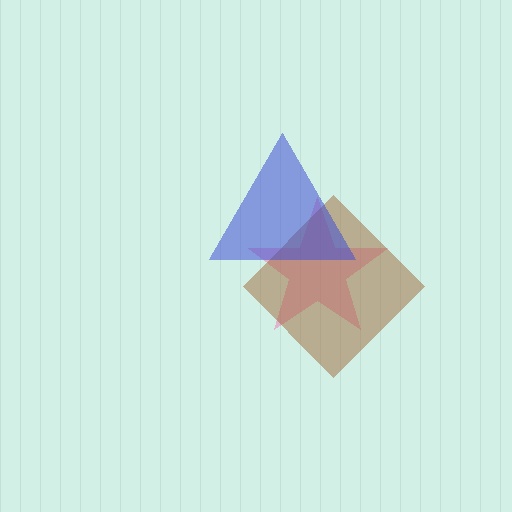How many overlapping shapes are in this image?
There are 3 overlapping shapes in the image.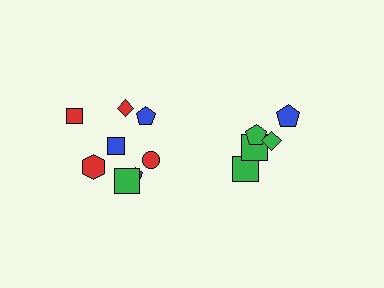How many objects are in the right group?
There are 5 objects.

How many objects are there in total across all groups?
There are 13 objects.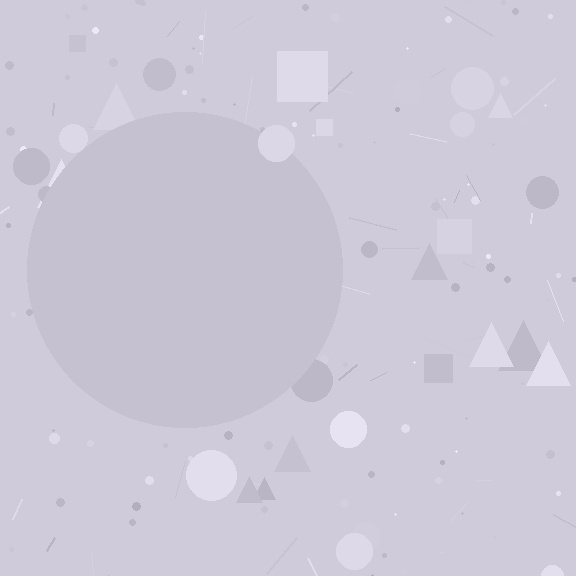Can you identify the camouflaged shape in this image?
The camouflaged shape is a circle.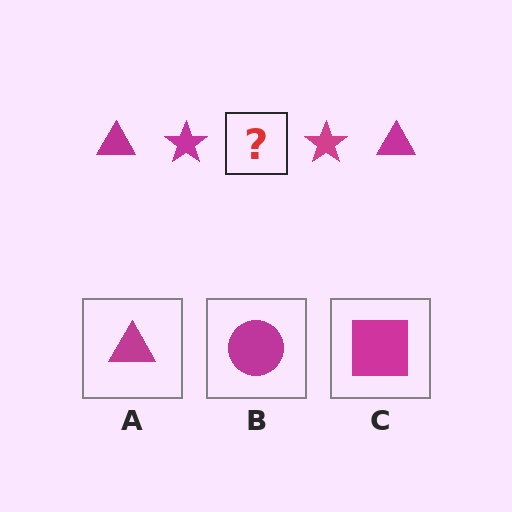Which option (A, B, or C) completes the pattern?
A.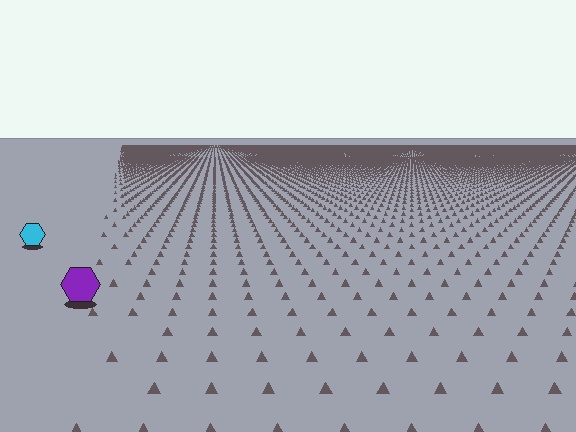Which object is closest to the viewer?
The purple hexagon is closest. The texture marks near it are larger and more spread out.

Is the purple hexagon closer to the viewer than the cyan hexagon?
Yes. The purple hexagon is closer — you can tell from the texture gradient: the ground texture is coarser near it.